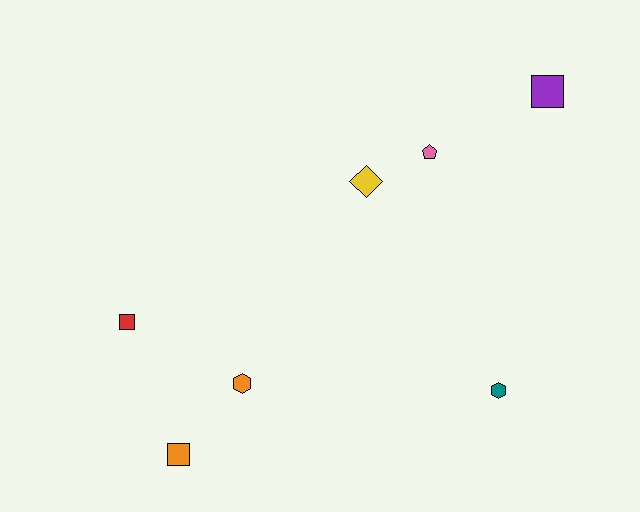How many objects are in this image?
There are 7 objects.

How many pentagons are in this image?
There is 1 pentagon.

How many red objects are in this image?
There is 1 red object.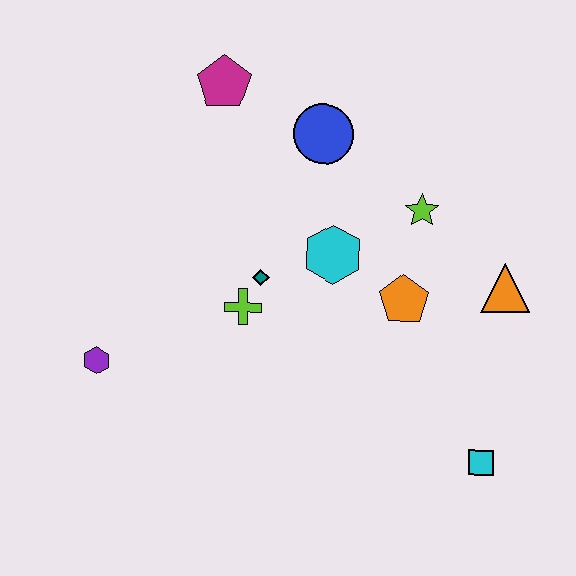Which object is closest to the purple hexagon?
The lime cross is closest to the purple hexagon.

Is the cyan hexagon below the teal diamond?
No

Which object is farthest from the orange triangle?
The purple hexagon is farthest from the orange triangle.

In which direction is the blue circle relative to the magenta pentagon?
The blue circle is to the right of the magenta pentagon.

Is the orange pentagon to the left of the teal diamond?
No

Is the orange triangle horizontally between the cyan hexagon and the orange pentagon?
No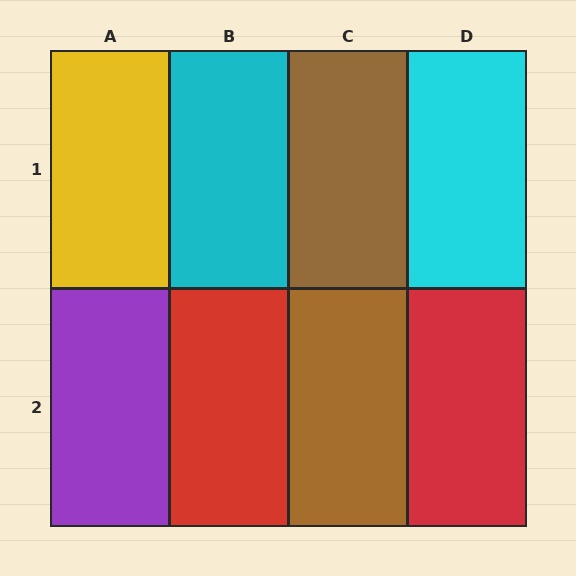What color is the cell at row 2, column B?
Red.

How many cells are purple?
1 cell is purple.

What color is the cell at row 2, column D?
Red.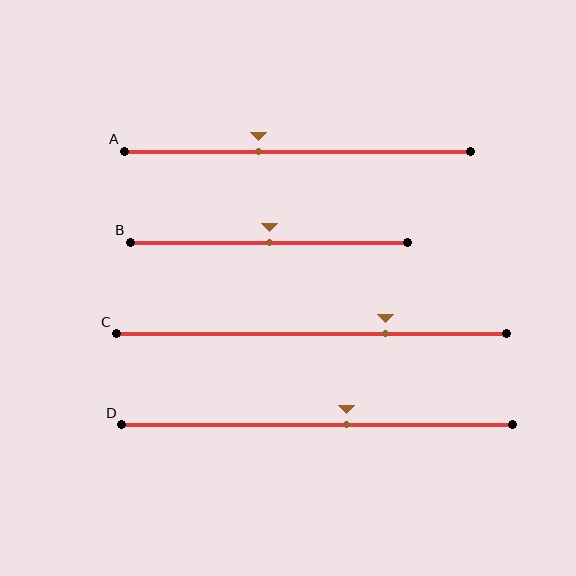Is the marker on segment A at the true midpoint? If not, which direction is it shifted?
No, the marker on segment A is shifted to the left by about 11% of the segment length.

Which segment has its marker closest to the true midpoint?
Segment B has its marker closest to the true midpoint.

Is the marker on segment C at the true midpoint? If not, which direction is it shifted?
No, the marker on segment C is shifted to the right by about 19% of the segment length.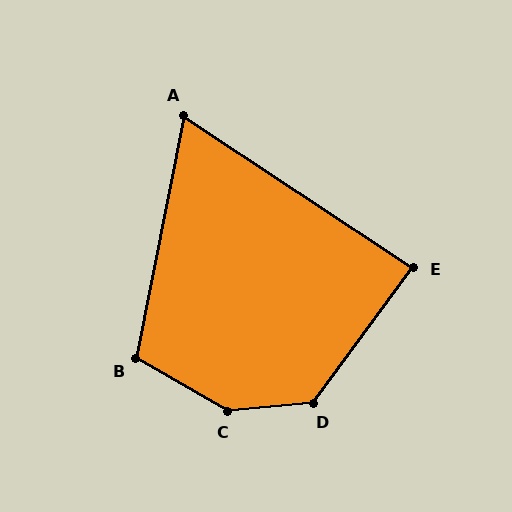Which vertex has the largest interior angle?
C, at approximately 144 degrees.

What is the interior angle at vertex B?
Approximately 109 degrees (obtuse).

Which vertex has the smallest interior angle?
A, at approximately 68 degrees.